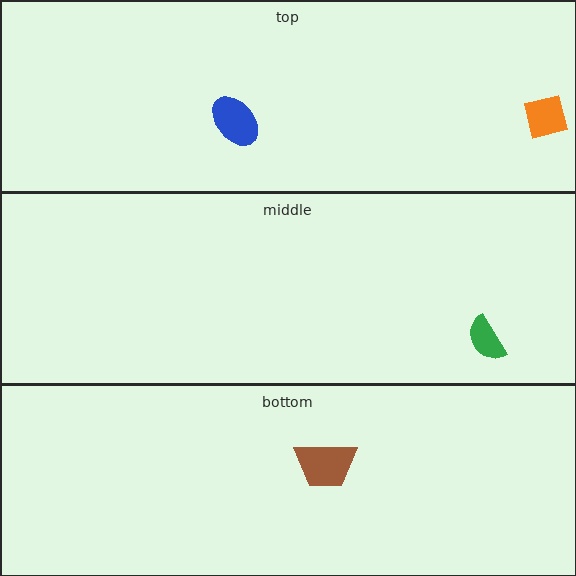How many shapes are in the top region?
2.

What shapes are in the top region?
The orange square, the blue ellipse.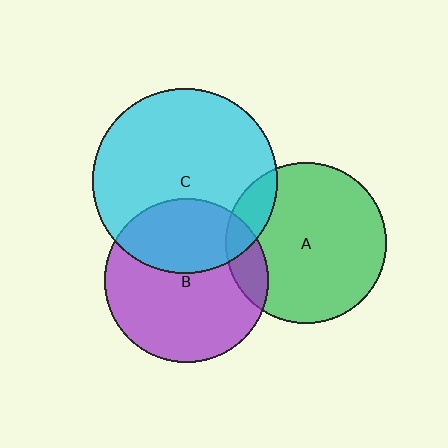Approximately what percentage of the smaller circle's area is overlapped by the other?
Approximately 15%.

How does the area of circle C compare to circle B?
Approximately 1.3 times.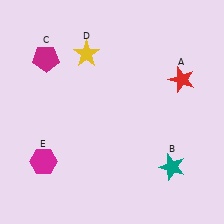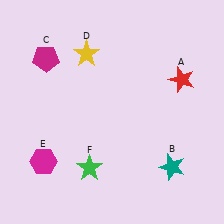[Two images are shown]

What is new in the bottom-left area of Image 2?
A green star (F) was added in the bottom-left area of Image 2.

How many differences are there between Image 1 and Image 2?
There is 1 difference between the two images.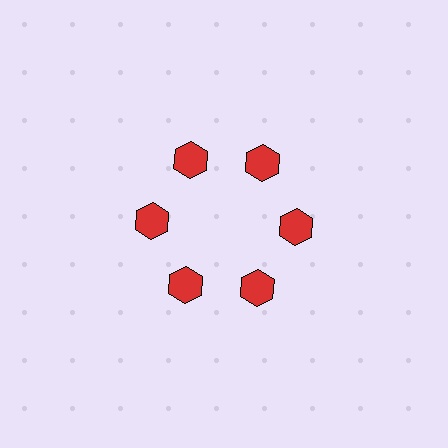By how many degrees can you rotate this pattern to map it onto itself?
The pattern maps onto itself every 60 degrees of rotation.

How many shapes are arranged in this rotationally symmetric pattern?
There are 6 shapes, arranged in 6 groups of 1.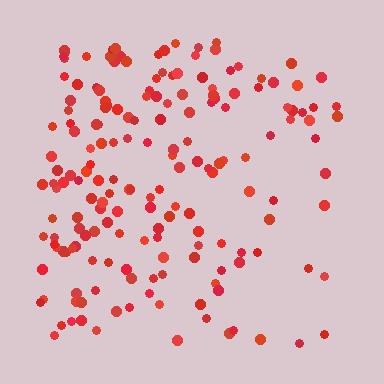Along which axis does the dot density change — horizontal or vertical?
Horizontal.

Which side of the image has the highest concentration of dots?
The left.